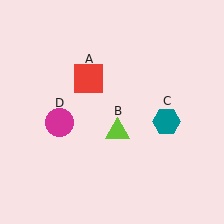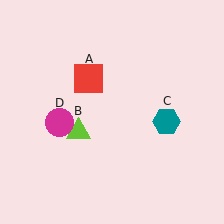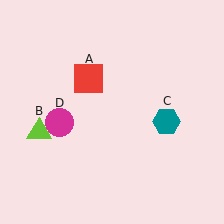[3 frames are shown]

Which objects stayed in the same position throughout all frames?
Red square (object A) and teal hexagon (object C) and magenta circle (object D) remained stationary.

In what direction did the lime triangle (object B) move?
The lime triangle (object B) moved left.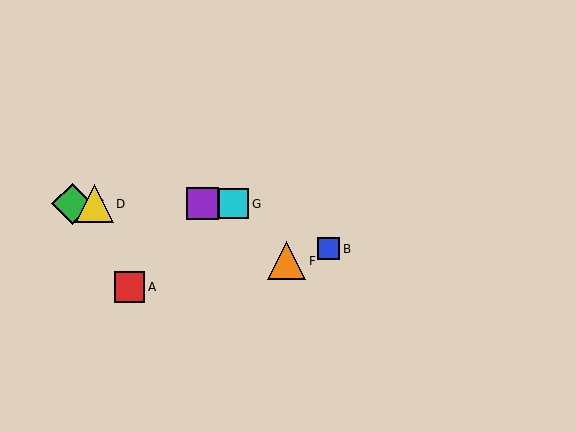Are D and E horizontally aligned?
Yes, both are at y≈204.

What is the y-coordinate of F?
Object F is at y≈261.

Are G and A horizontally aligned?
No, G is at y≈204 and A is at y≈287.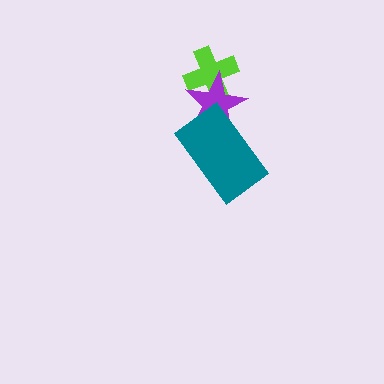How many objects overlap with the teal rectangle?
1 object overlaps with the teal rectangle.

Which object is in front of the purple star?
The teal rectangle is in front of the purple star.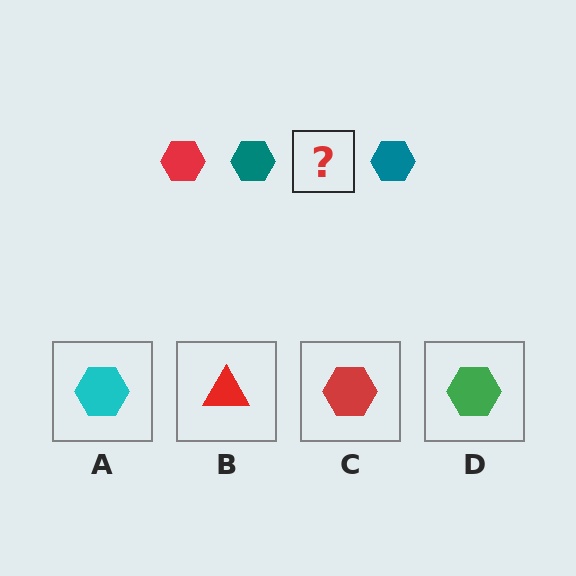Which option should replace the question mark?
Option C.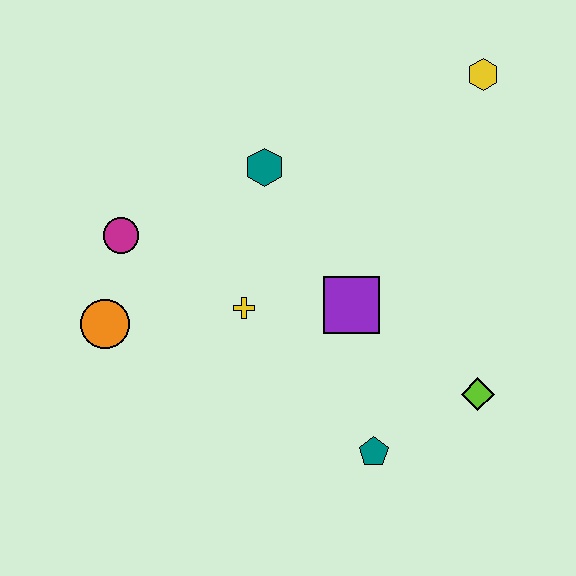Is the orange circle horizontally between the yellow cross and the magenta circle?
No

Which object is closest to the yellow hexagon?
The teal hexagon is closest to the yellow hexagon.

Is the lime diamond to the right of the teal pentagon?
Yes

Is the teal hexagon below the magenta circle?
No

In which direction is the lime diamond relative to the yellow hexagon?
The lime diamond is below the yellow hexagon.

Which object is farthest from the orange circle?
The yellow hexagon is farthest from the orange circle.